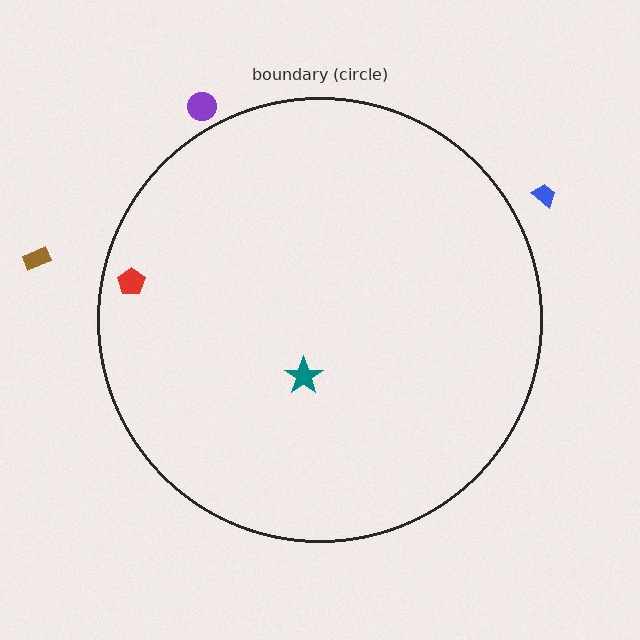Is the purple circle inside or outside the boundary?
Outside.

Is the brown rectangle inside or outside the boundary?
Outside.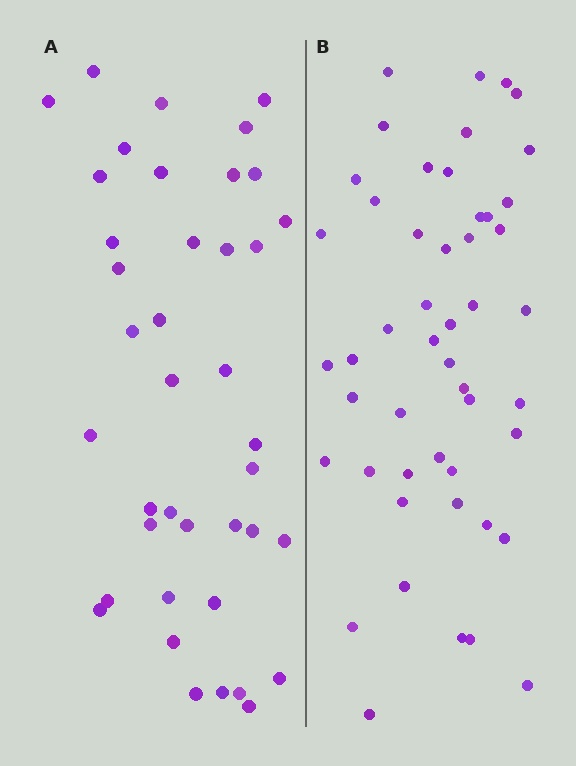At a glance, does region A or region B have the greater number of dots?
Region B (the right region) has more dots.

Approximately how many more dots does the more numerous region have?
Region B has roughly 8 or so more dots than region A.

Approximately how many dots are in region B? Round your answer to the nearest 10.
About 50 dots. (The exact count is 49, which rounds to 50.)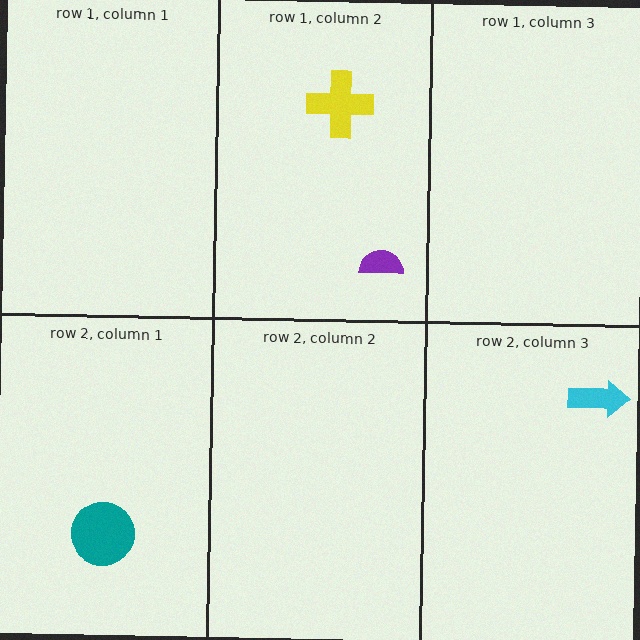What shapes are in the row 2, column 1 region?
The teal circle.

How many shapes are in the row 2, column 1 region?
1.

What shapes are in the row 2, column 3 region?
The cyan arrow.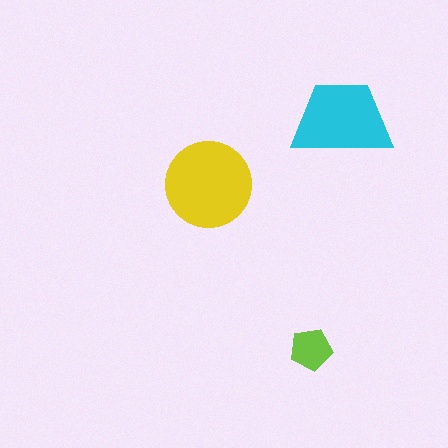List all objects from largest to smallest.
The yellow circle, the cyan trapezoid, the lime pentagon.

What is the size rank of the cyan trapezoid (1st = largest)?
2nd.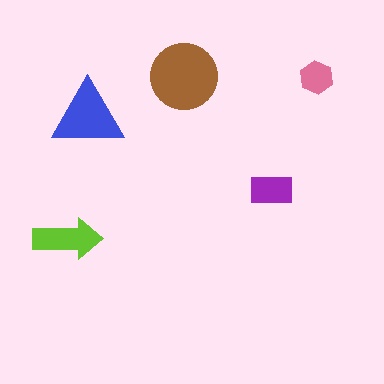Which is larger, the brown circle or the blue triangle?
The brown circle.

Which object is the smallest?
The pink hexagon.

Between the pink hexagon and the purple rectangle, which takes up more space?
The purple rectangle.